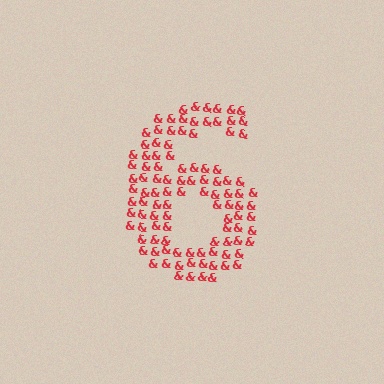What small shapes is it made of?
It is made of small ampersands.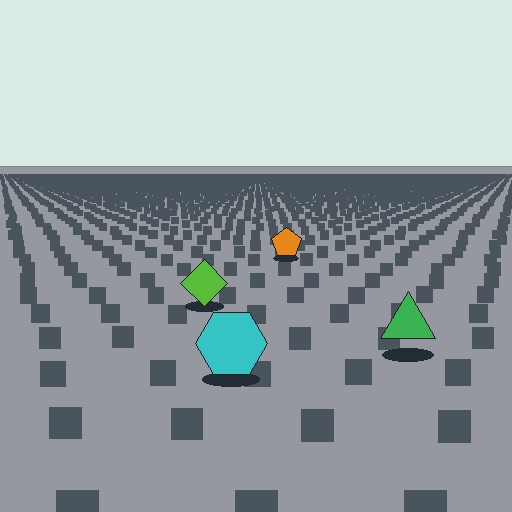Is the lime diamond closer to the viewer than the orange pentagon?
Yes. The lime diamond is closer — you can tell from the texture gradient: the ground texture is coarser near it.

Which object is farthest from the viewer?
The orange pentagon is farthest from the viewer. It appears smaller and the ground texture around it is denser.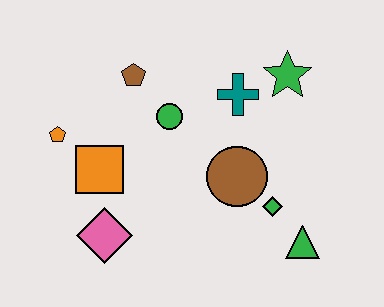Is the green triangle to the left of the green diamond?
No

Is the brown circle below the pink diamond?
No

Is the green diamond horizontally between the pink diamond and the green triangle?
Yes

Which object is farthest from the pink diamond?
The green star is farthest from the pink diamond.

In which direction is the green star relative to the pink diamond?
The green star is to the right of the pink diamond.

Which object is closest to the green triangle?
The green diamond is closest to the green triangle.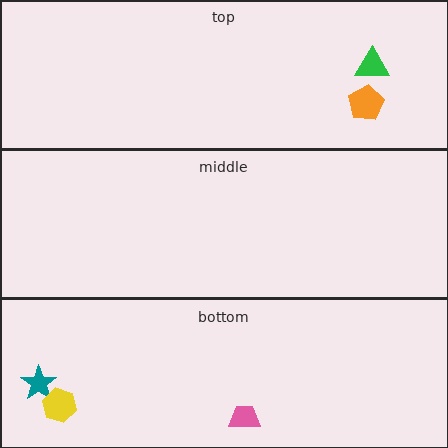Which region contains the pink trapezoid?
The bottom region.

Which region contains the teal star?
The bottom region.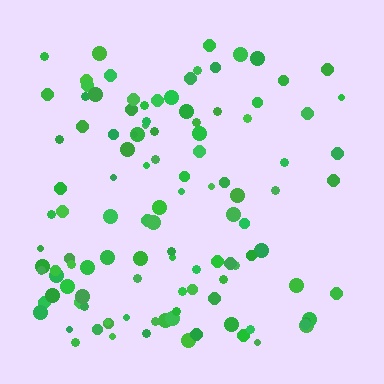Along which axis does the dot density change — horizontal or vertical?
Horizontal.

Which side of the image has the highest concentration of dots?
The left.